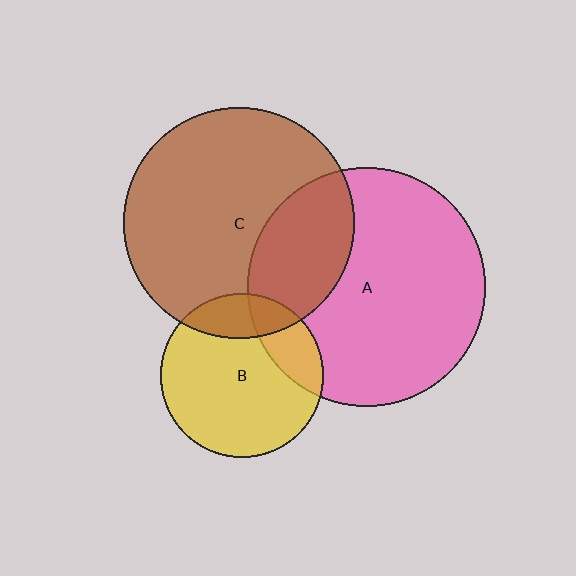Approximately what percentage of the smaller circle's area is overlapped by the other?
Approximately 30%.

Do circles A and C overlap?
Yes.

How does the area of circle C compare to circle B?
Approximately 2.0 times.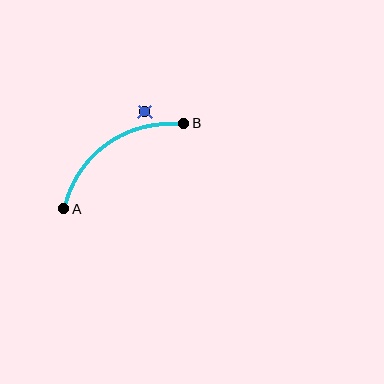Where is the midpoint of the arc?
The arc midpoint is the point on the curve farthest from the straight line joining A and B. It sits above and to the left of that line.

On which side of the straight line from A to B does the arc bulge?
The arc bulges above and to the left of the straight line connecting A and B.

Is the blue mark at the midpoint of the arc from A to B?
No — the blue mark does not lie on the arc at all. It sits slightly outside the curve.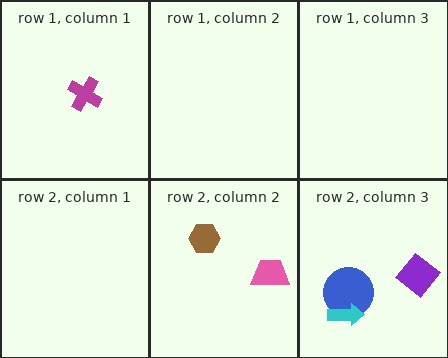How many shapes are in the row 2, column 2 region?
2.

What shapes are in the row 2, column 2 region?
The brown hexagon, the pink trapezoid.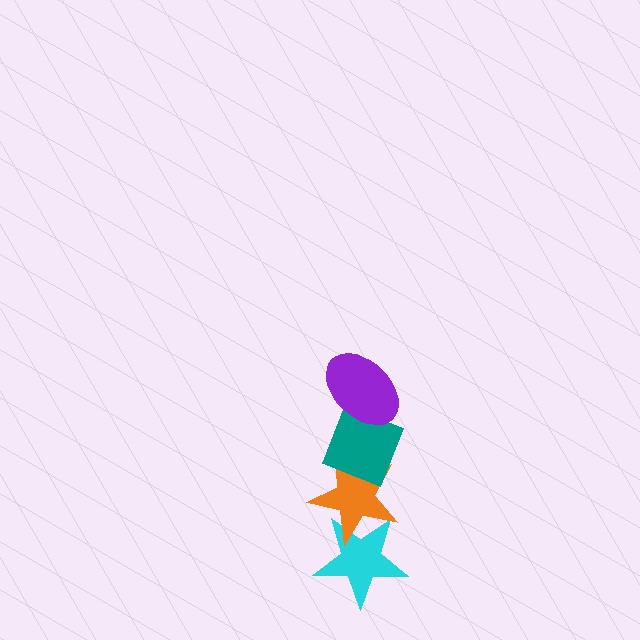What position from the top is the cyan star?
The cyan star is 4th from the top.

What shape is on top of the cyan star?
The orange star is on top of the cyan star.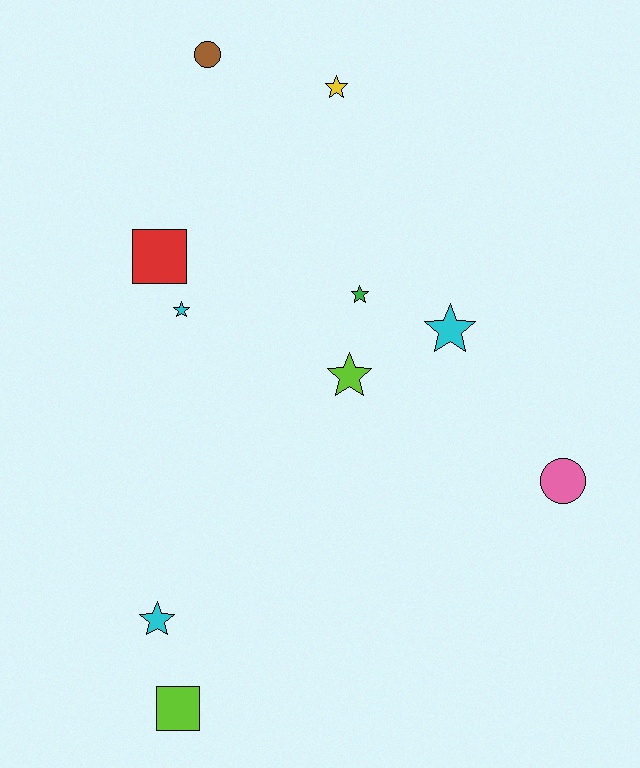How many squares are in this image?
There are 2 squares.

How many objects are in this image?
There are 10 objects.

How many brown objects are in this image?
There is 1 brown object.